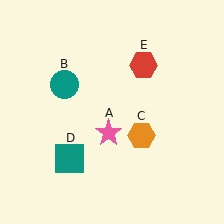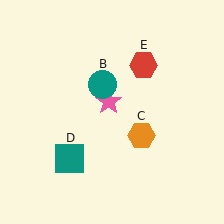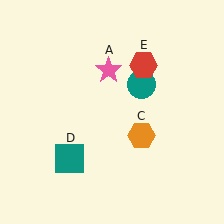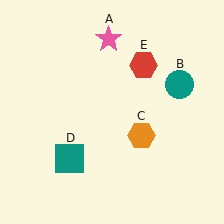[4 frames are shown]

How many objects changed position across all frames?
2 objects changed position: pink star (object A), teal circle (object B).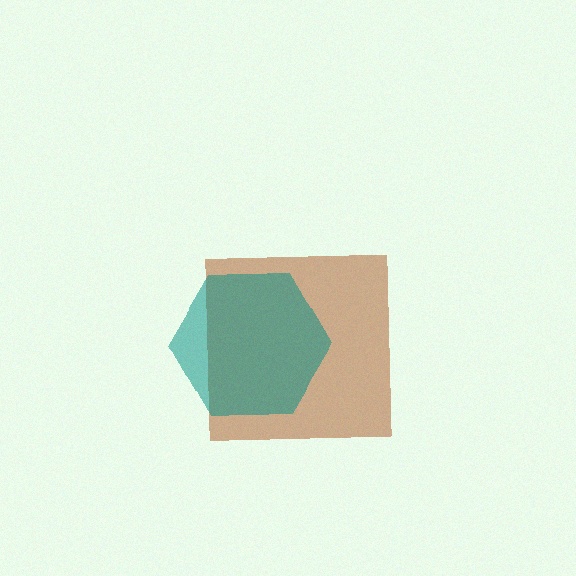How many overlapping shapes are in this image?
There are 2 overlapping shapes in the image.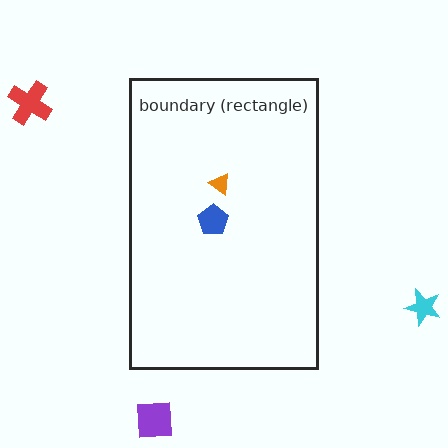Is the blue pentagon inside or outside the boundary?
Inside.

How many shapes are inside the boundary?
2 inside, 3 outside.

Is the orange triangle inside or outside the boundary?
Inside.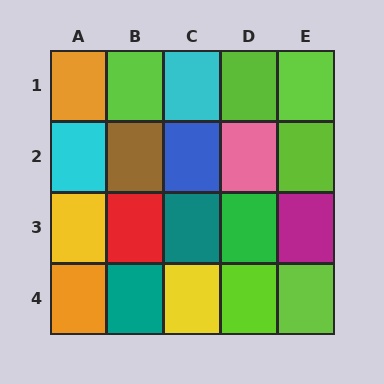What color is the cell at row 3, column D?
Green.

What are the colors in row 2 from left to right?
Cyan, brown, blue, pink, lime.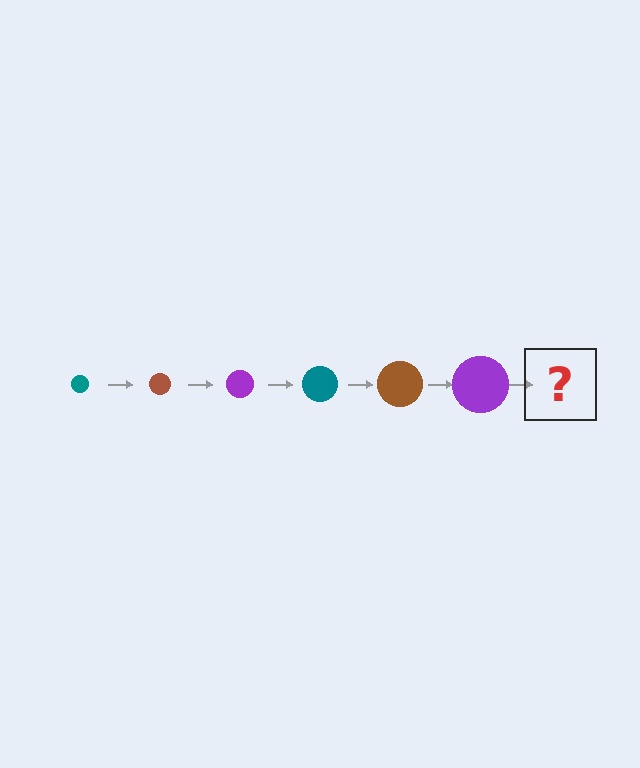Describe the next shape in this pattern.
It should be a teal circle, larger than the previous one.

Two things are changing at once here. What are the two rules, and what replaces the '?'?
The two rules are that the circle grows larger each step and the color cycles through teal, brown, and purple. The '?' should be a teal circle, larger than the previous one.